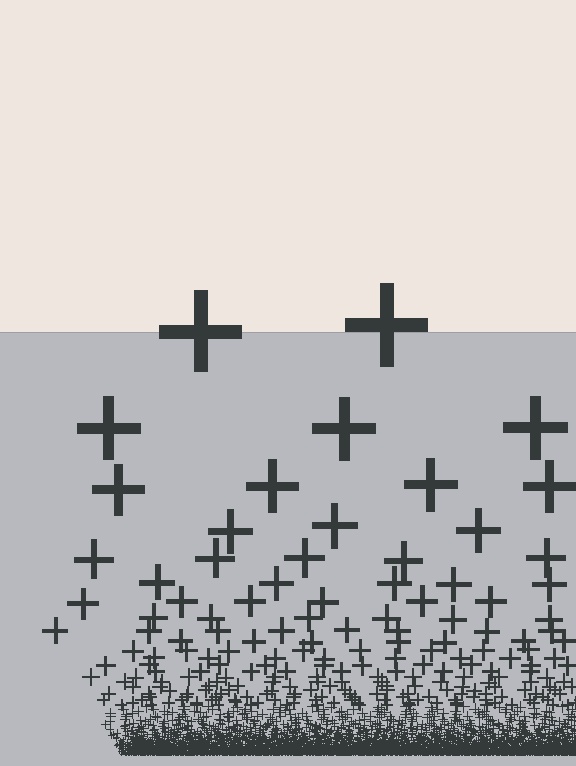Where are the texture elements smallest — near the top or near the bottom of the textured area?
Near the bottom.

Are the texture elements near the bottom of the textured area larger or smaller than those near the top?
Smaller. The gradient is inverted — elements near the bottom are smaller and denser.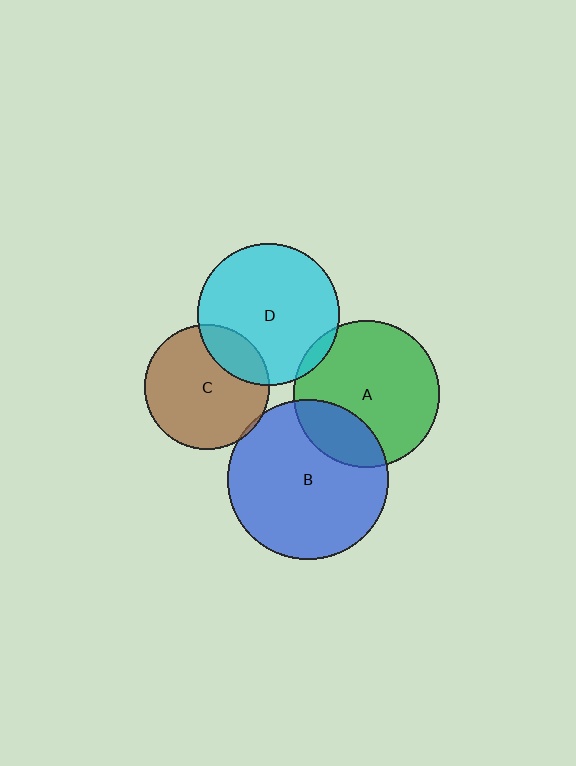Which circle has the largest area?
Circle B (blue).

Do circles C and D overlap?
Yes.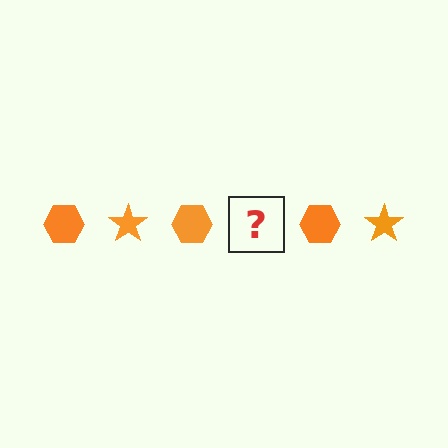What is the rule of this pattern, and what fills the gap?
The rule is that the pattern cycles through hexagon, star shapes in orange. The gap should be filled with an orange star.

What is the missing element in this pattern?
The missing element is an orange star.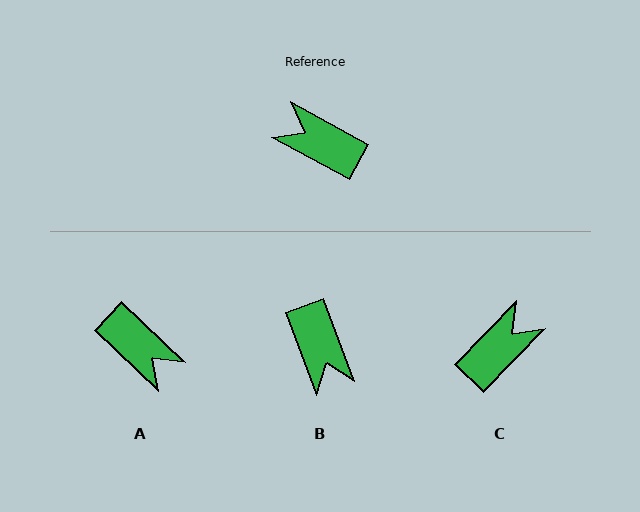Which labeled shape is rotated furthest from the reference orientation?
A, about 165 degrees away.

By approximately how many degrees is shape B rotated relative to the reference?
Approximately 139 degrees counter-clockwise.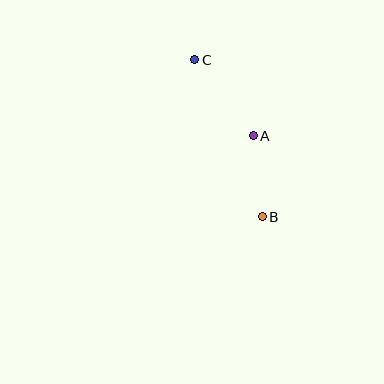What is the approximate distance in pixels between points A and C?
The distance between A and C is approximately 96 pixels.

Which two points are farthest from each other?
Points B and C are farthest from each other.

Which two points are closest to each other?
Points A and B are closest to each other.